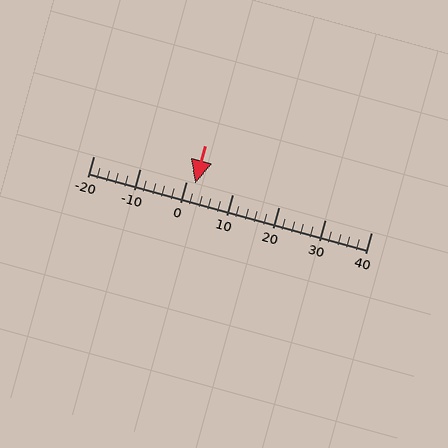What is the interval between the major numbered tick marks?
The major tick marks are spaced 10 units apart.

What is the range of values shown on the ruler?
The ruler shows values from -20 to 40.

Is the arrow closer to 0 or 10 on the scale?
The arrow is closer to 0.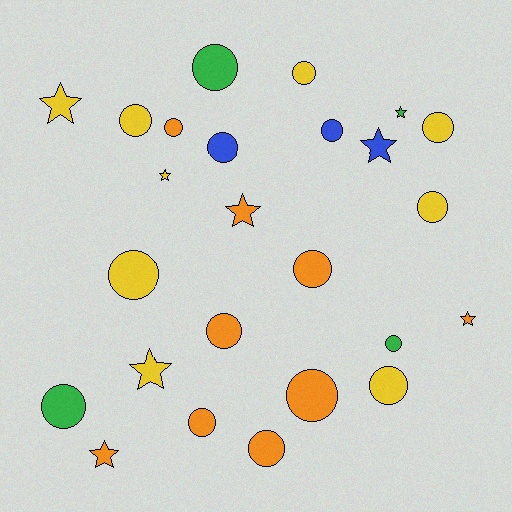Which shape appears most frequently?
Circle, with 17 objects.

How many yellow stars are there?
There are 3 yellow stars.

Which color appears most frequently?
Yellow, with 9 objects.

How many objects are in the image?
There are 25 objects.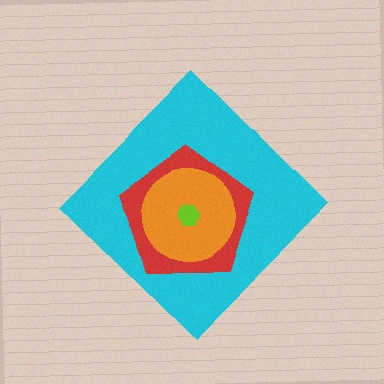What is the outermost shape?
The cyan diamond.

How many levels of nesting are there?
4.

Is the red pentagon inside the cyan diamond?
Yes.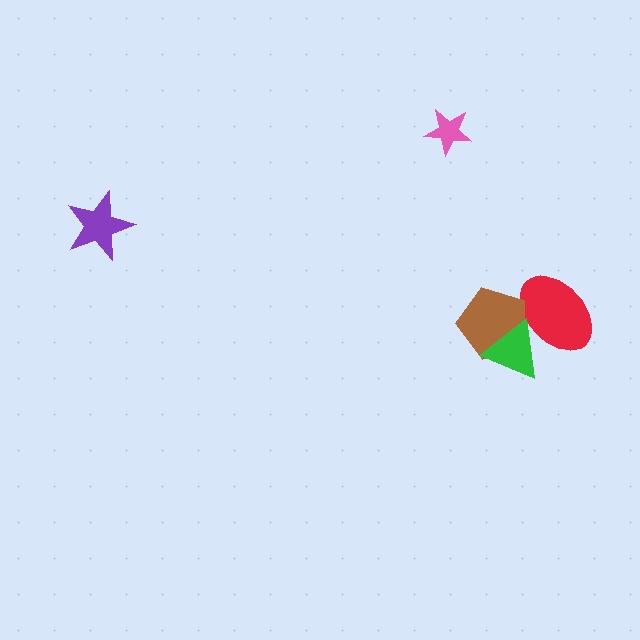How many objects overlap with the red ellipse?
2 objects overlap with the red ellipse.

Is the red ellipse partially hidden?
Yes, it is partially covered by another shape.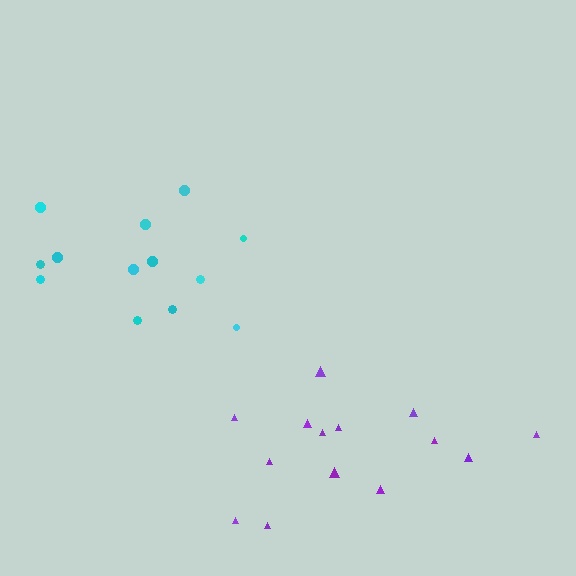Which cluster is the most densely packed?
Cyan.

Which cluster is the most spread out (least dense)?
Purple.